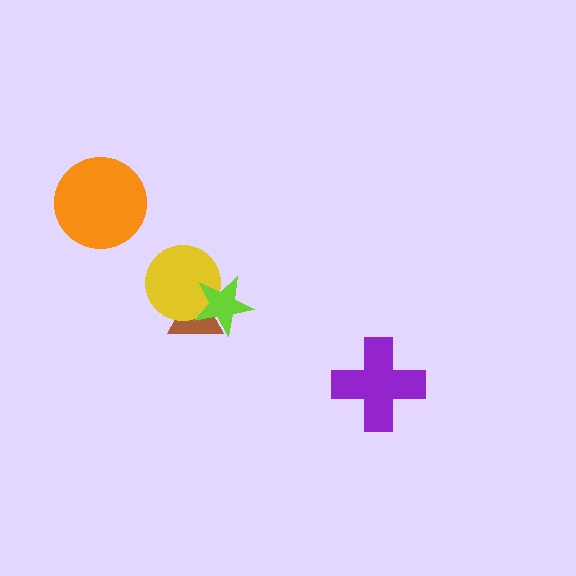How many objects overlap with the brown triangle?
2 objects overlap with the brown triangle.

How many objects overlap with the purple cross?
0 objects overlap with the purple cross.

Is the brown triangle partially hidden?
Yes, it is partially covered by another shape.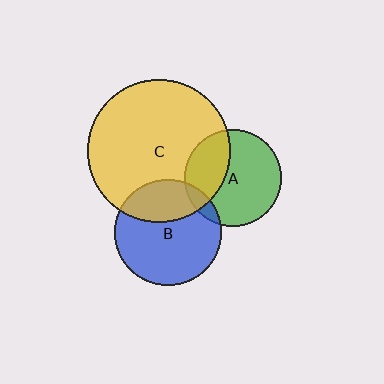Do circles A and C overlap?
Yes.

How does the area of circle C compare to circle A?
Approximately 2.2 times.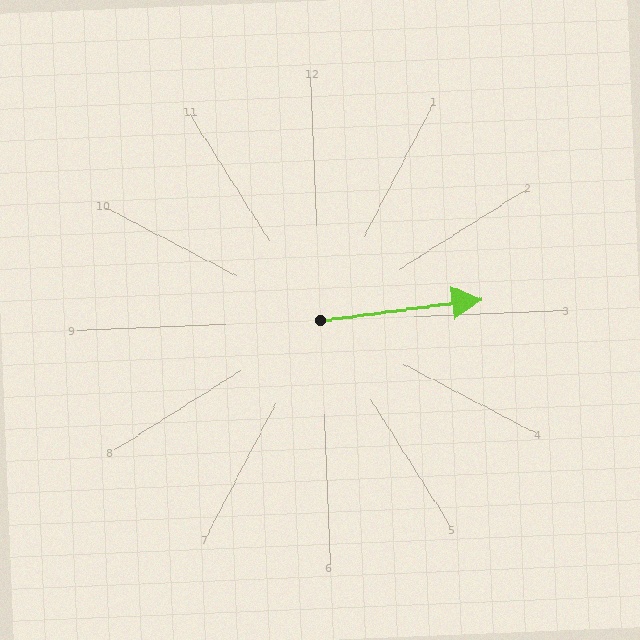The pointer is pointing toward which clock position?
Roughly 3 o'clock.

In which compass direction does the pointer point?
East.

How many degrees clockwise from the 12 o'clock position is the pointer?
Approximately 85 degrees.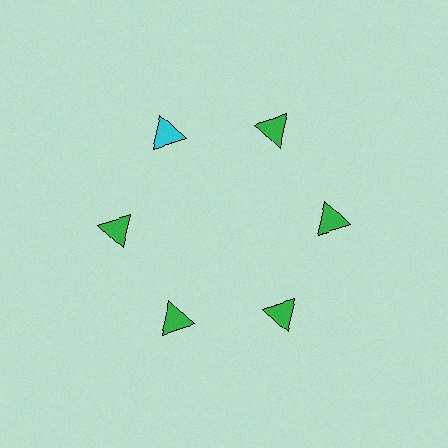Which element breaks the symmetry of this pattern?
The cyan triangle at roughly the 11 o'clock position breaks the symmetry. All other shapes are green triangles.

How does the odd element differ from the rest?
It has a different color: cyan instead of green.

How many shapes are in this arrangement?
There are 6 shapes arranged in a ring pattern.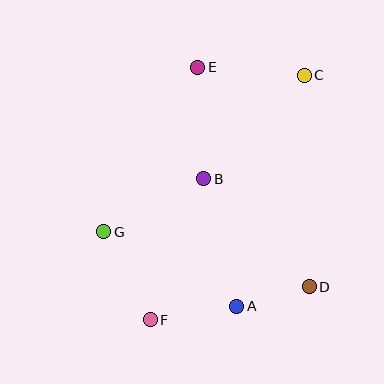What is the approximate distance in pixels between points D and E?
The distance between D and E is approximately 246 pixels.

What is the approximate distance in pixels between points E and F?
The distance between E and F is approximately 257 pixels.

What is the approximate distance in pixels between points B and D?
The distance between B and D is approximately 151 pixels.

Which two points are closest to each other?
Points A and D are closest to each other.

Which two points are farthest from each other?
Points C and F are farthest from each other.